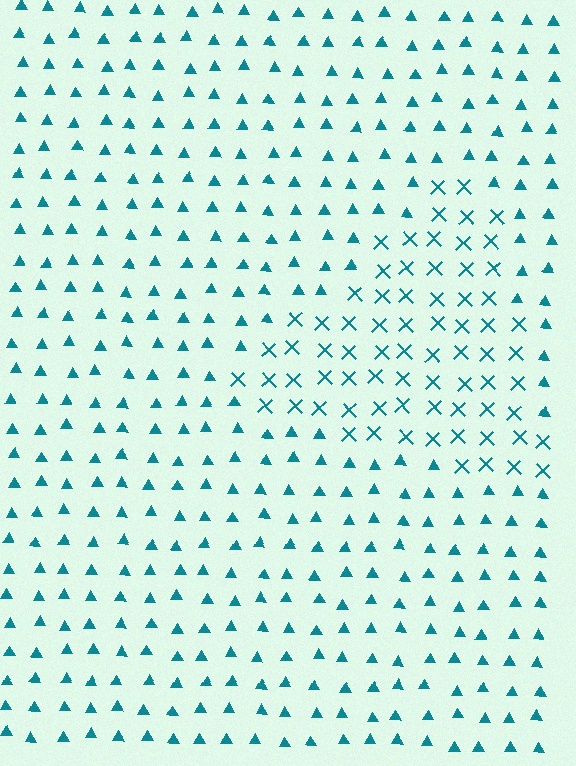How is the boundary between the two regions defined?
The boundary is defined by a change in element shape: X marks inside vs. triangles outside. All elements share the same color and spacing.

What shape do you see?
I see a triangle.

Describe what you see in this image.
The image is filled with small teal elements arranged in a uniform grid. A triangle-shaped region contains X marks, while the surrounding area contains triangles. The boundary is defined purely by the change in element shape.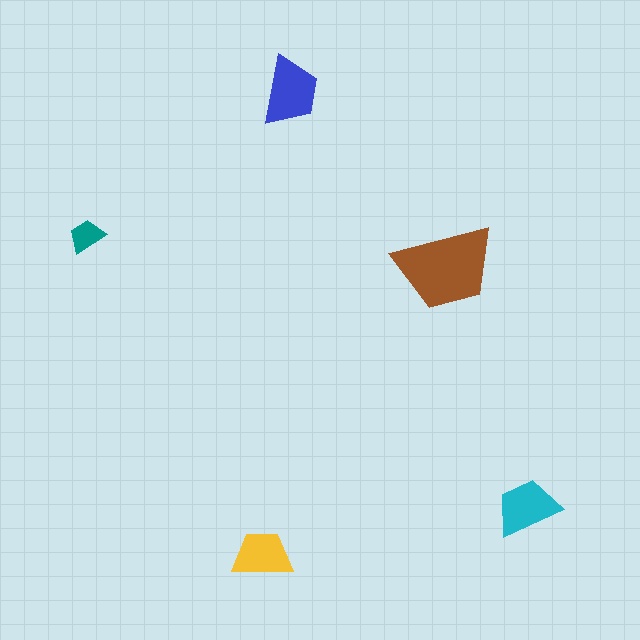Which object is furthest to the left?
The teal trapezoid is leftmost.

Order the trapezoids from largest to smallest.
the brown one, the blue one, the cyan one, the yellow one, the teal one.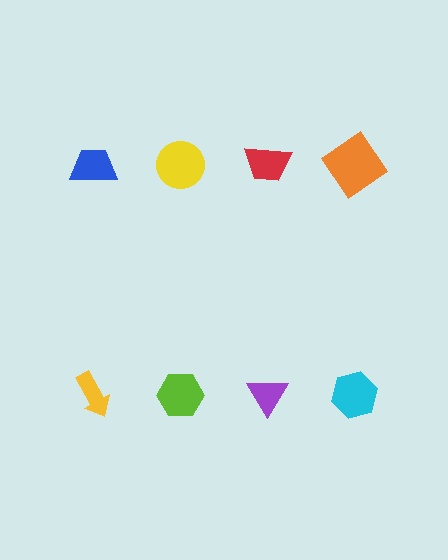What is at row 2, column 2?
A lime hexagon.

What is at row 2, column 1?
A yellow arrow.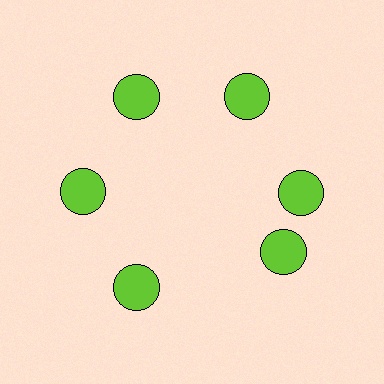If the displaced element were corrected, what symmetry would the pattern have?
It would have 6-fold rotational symmetry — the pattern would map onto itself every 60 degrees.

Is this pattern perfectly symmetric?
No. The 6 lime circles are arranged in a ring, but one element near the 5 o'clock position is rotated out of alignment along the ring, breaking the 6-fold rotational symmetry.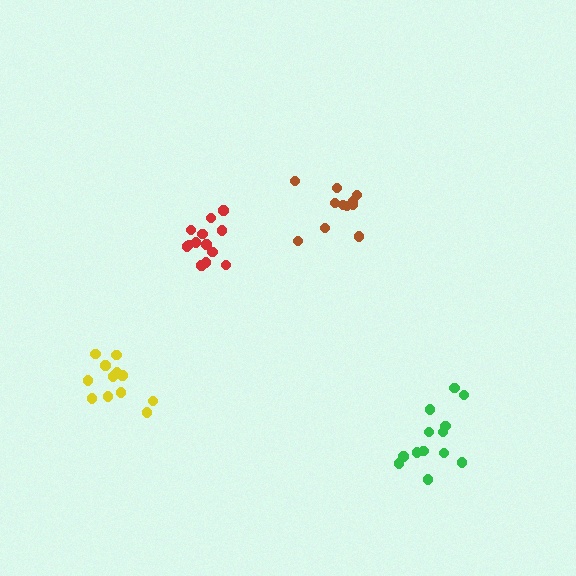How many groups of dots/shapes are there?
There are 4 groups.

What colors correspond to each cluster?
The clusters are colored: green, yellow, red, brown.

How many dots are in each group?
Group 1: 13 dots, Group 2: 12 dots, Group 3: 13 dots, Group 4: 11 dots (49 total).